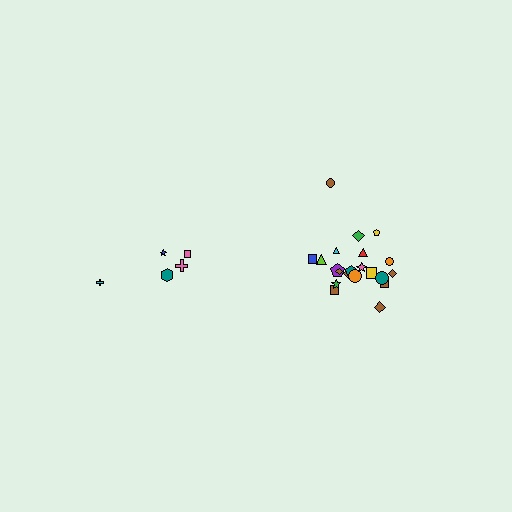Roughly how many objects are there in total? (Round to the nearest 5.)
Roughly 25 objects in total.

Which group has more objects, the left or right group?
The right group.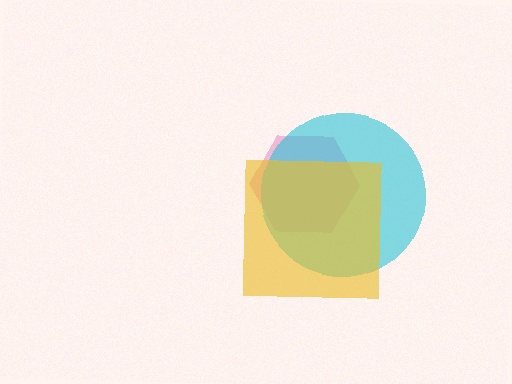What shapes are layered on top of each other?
The layered shapes are: a pink hexagon, a cyan circle, a yellow square.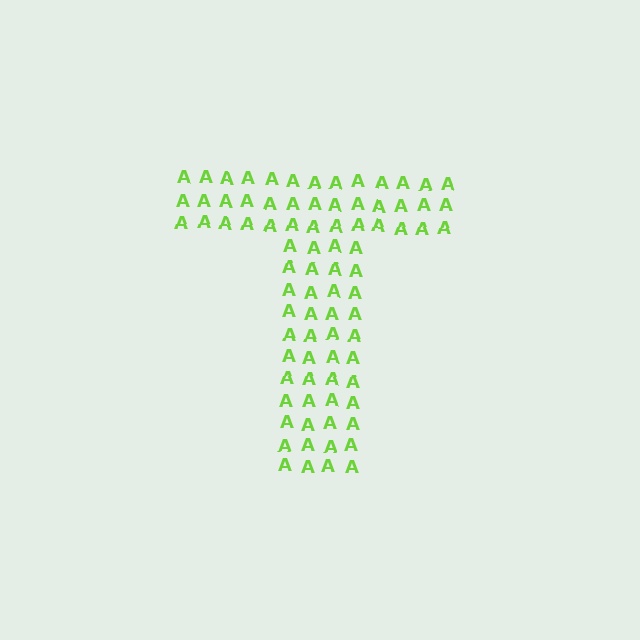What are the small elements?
The small elements are letter A's.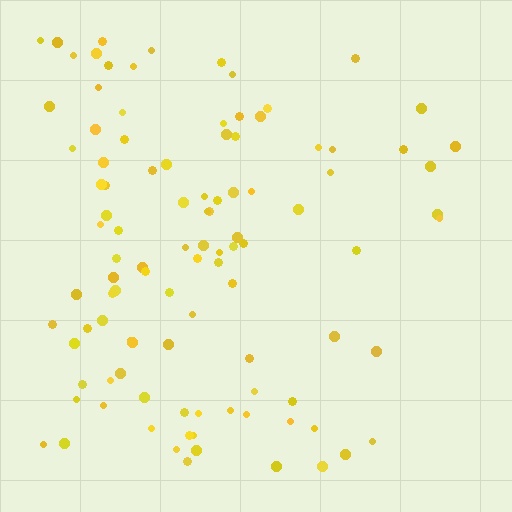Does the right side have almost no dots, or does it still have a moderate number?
Still a moderate number, just noticeably fewer than the left.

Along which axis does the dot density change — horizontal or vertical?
Horizontal.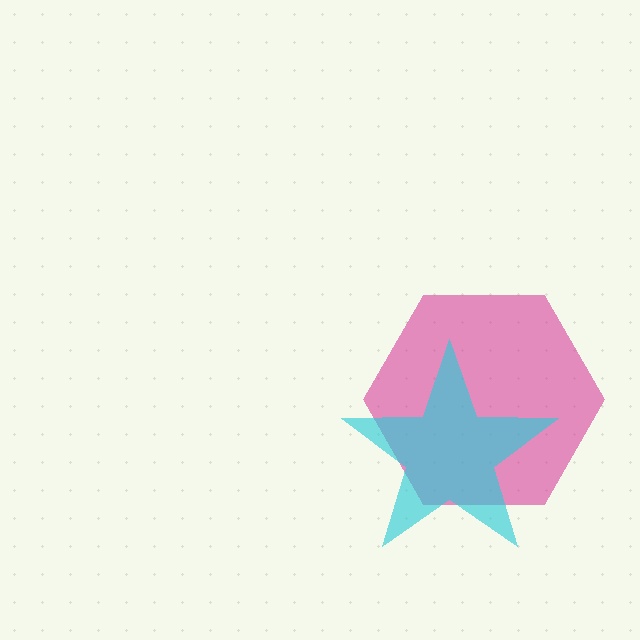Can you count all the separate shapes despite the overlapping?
Yes, there are 2 separate shapes.